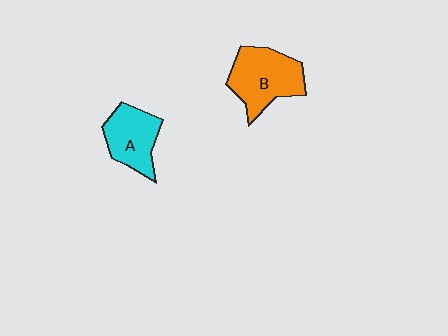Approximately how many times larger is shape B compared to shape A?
Approximately 1.3 times.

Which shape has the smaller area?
Shape A (cyan).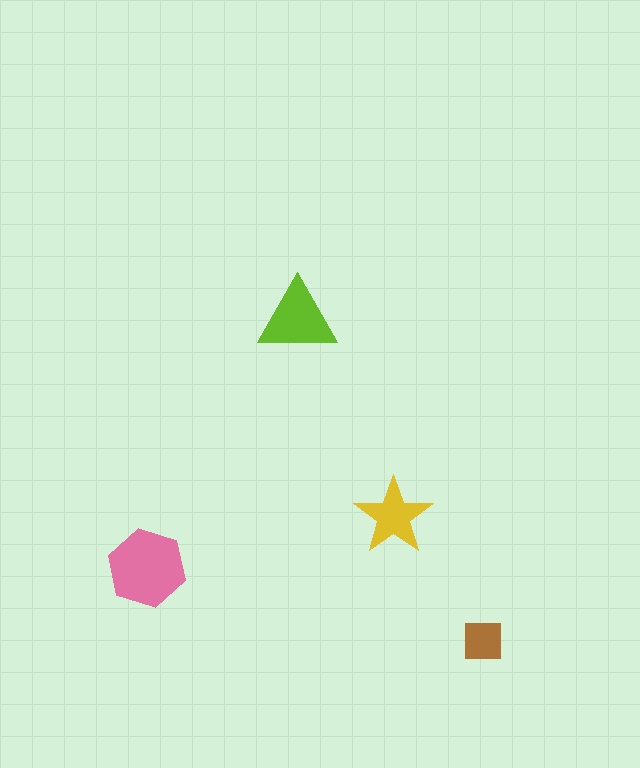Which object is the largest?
The pink hexagon.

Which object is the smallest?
The brown square.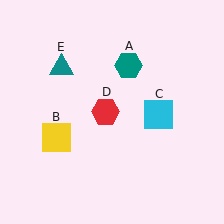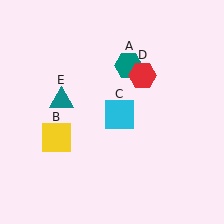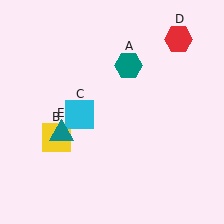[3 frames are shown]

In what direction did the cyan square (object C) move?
The cyan square (object C) moved left.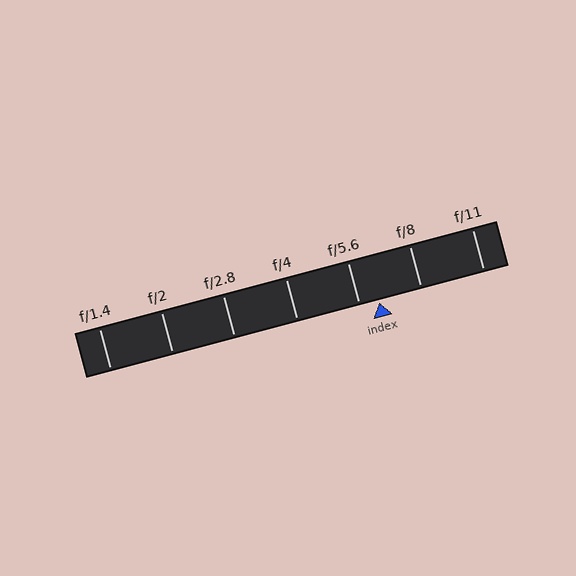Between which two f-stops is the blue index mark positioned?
The index mark is between f/5.6 and f/8.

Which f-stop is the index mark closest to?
The index mark is closest to f/5.6.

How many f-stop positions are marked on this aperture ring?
There are 7 f-stop positions marked.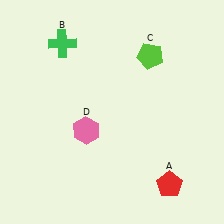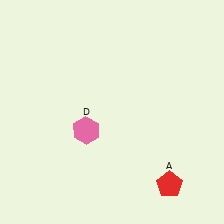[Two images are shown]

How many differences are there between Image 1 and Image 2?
There are 2 differences between the two images.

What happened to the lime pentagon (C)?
The lime pentagon (C) was removed in Image 2. It was in the top-right area of Image 1.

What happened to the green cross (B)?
The green cross (B) was removed in Image 2. It was in the top-left area of Image 1.